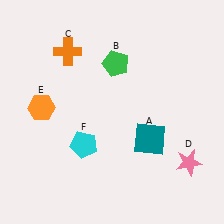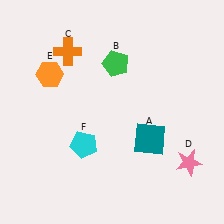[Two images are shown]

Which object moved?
The orange hexagon (E) moved up.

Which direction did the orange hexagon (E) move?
The orange hexagon (E) moved up.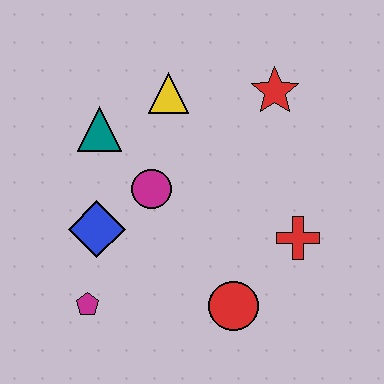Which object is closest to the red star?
The yellow triangle is closest to the red star.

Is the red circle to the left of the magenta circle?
No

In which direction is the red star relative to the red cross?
The red star is above the red cross.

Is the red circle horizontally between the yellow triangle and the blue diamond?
No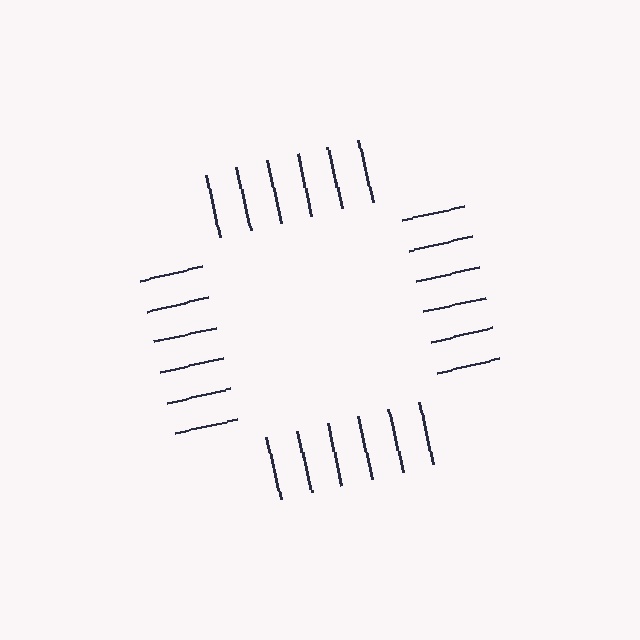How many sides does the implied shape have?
4 sides — the line-ends trace a square.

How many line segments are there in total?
24 — 6 along each of the 4 edges.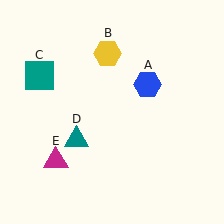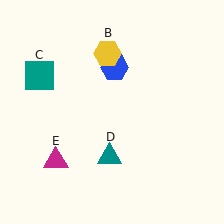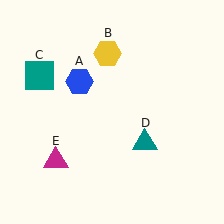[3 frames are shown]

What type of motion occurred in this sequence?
The blue hexagon (object A), teal triangle (object D) rotated counterclockwise around the center of the scene.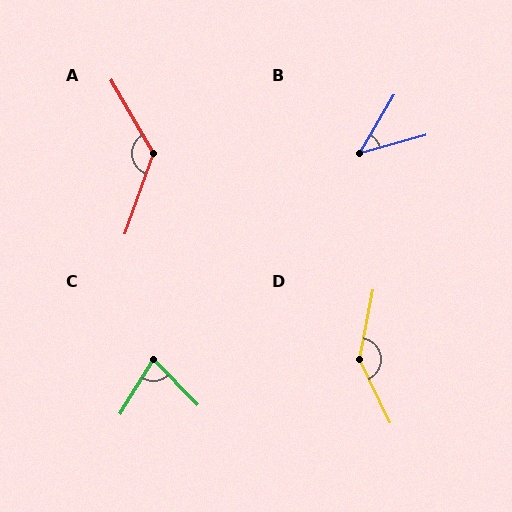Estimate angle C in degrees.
Approximately 76 degrees.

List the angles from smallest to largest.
B (44°), C (76°), A (130°), D (143°).